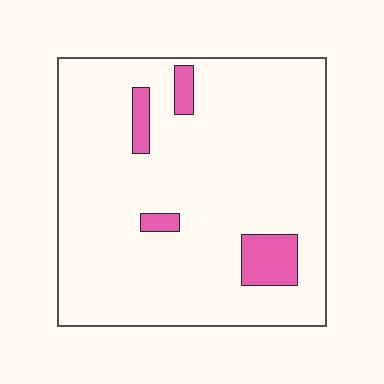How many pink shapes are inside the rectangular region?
4.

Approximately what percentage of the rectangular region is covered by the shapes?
Approximately 10%.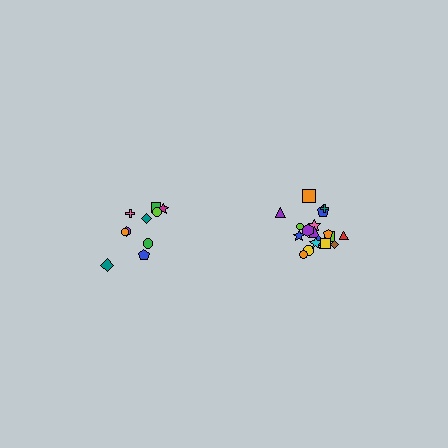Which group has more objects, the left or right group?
The right group.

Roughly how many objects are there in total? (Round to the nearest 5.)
Roughly 30 objects in total.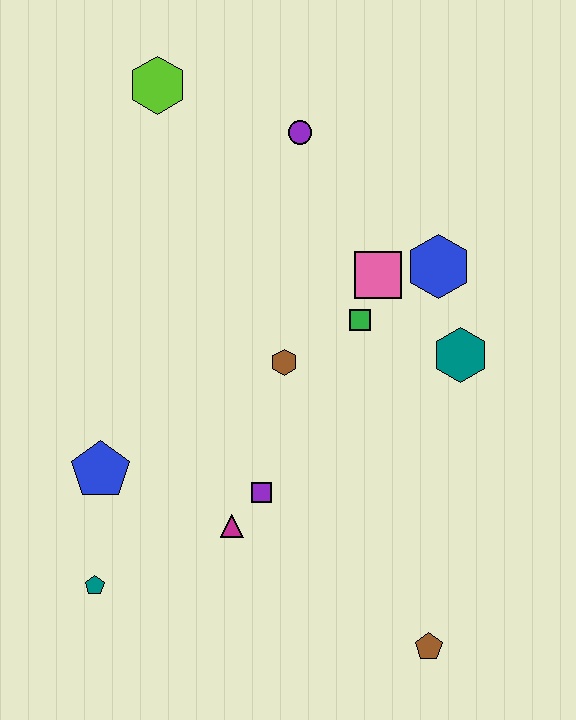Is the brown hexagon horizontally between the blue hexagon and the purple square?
Yes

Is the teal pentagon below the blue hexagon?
Yes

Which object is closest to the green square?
The pink square is closest to the green square.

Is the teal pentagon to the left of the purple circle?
Yes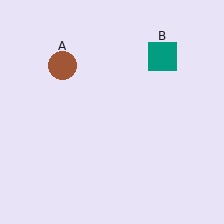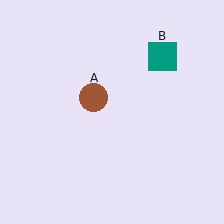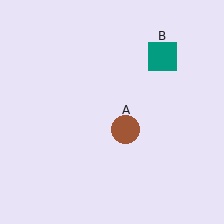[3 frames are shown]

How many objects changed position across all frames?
1 object changed position: brown circle (object A).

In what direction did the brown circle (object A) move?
The brown circle (object A) moved down and to the right.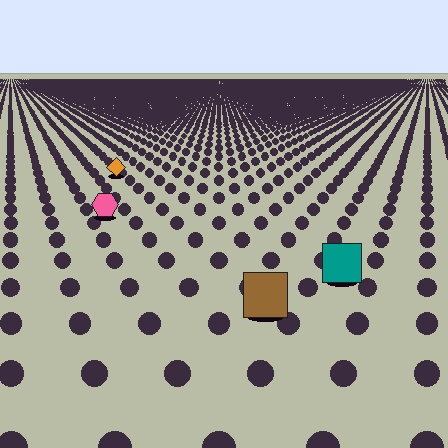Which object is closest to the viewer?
The brown square is closest. The texture marks near it are larger and more spread out.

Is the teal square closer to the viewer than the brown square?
No. The brown square is closer — you can tell from the texture gradient: the ground texture is coarser near it.